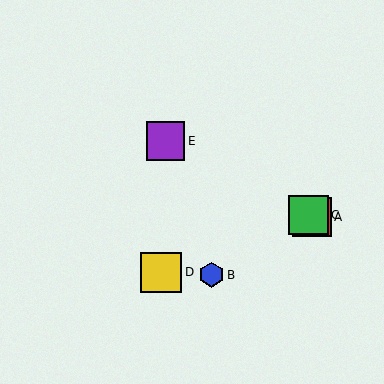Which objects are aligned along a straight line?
Objects A, C, E are aligned along a straight line.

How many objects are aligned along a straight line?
3 objects (A, C, E) are aligned along a straight line.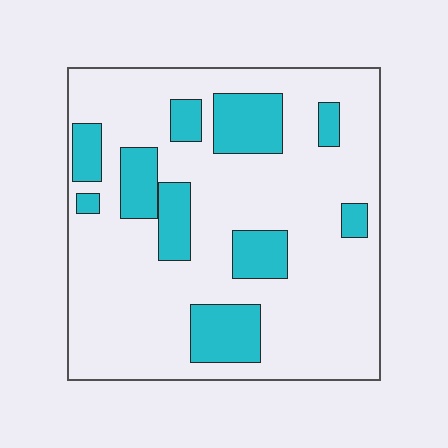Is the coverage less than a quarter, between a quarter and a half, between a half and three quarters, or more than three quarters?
Less than a quarter.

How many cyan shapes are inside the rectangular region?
10.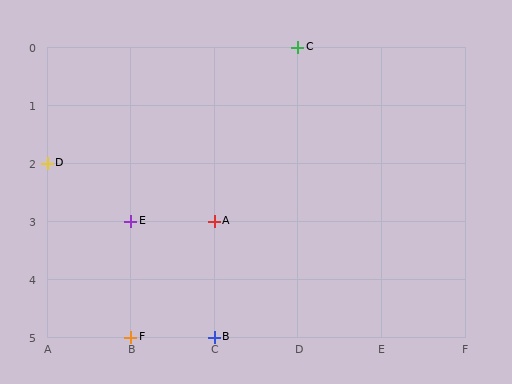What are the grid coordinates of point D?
Point D is at grid coordinates (A, 2).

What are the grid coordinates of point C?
Point C is at grid coordinates (D, 0).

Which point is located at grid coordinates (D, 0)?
Point C is at (D, 0).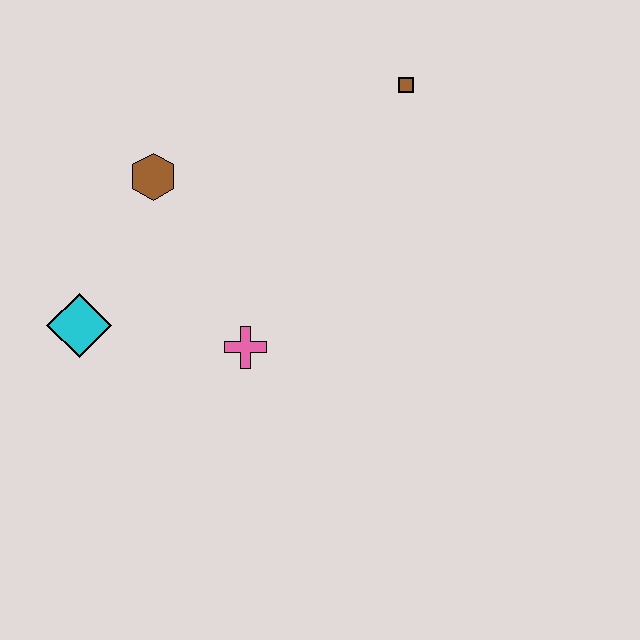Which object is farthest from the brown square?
The cyan diamond is farthest from the brown square.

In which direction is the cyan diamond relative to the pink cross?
The cyan diamond is to the left of the pink cross.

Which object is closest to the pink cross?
The cyan diamond is closest to the pink cross.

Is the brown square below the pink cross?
No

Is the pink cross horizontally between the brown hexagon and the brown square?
Yes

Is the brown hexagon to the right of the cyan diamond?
Yes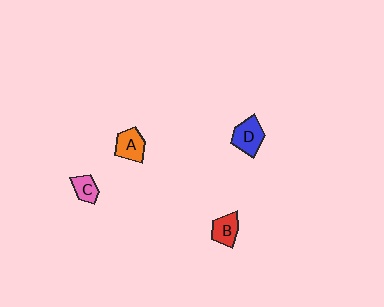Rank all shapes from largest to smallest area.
From largest to smallest: D (blue), A (orange), B (red), C (pink).